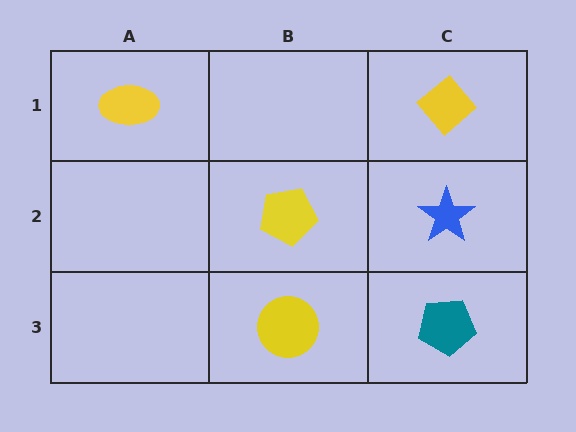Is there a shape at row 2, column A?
No, that cell is empty.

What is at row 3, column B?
A yellow circle.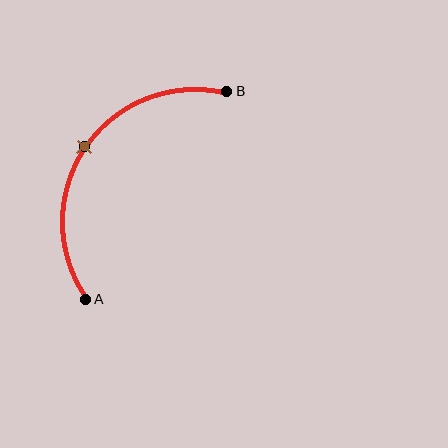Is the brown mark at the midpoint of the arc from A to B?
Yes. The brown mark lies on the arc at equal arc-length from both A and B — it is the arc midpoint.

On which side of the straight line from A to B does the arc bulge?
The arc bulges above and to the left of the straight line connecting A and B.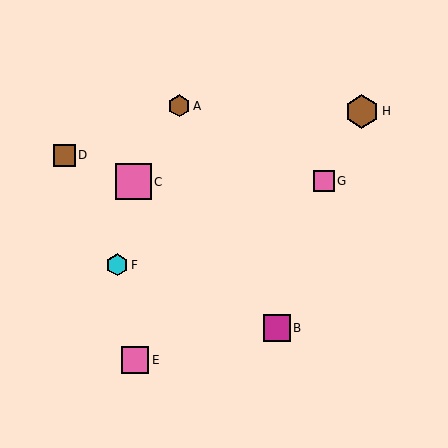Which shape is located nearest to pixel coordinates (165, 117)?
The brown hexagon (labeled A) at (179, 106) is nearest to that location.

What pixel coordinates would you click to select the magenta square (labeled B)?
Click at (277, 328) to select the magenta square B.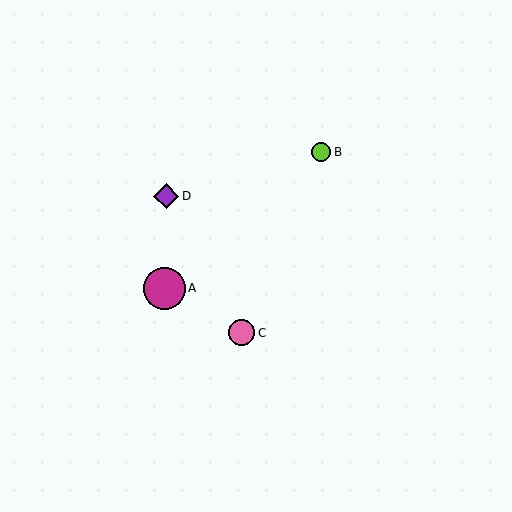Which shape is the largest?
The magenta circle (labeled A) is the largest.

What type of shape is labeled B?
Shape B is a lime circle.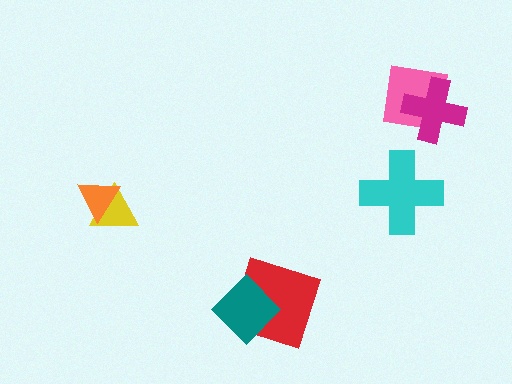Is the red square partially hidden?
Yes, it is partially covered by another shape.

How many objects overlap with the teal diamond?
1 object overlaps with the teal diamond.